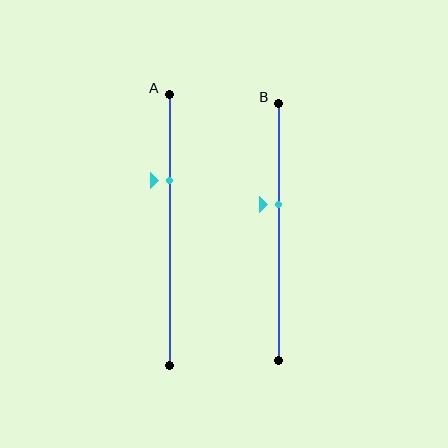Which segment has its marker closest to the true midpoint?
Segment B has its marker closest to the true midpoint.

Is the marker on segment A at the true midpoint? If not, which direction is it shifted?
No, the marker on segment A is shifted upward by about 18% of the segment length.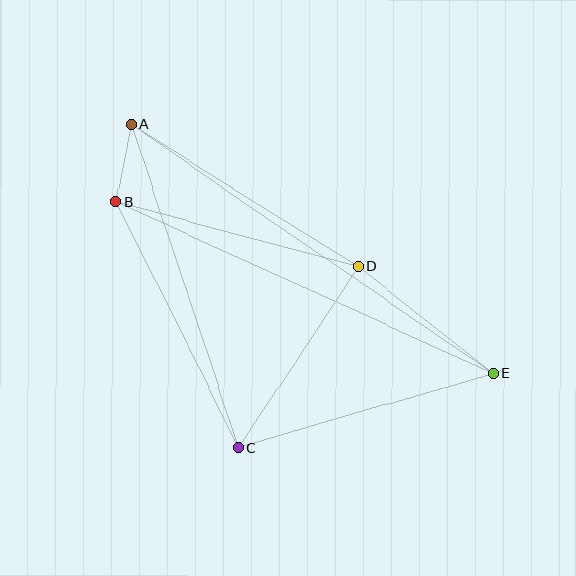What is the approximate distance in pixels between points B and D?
The distance between B and D is approximately 251 pixels.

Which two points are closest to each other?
Points A and B are closest to each other.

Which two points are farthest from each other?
Points A and E are farthest from each other.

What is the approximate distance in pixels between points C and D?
The distance between C and D is approximately 217 pixels.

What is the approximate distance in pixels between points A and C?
The distance between A and C is approximately 341 pixels.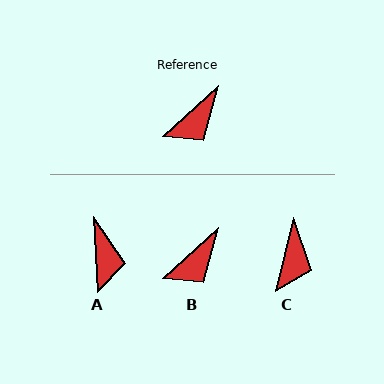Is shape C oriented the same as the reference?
No, it is off by about 35 degrees.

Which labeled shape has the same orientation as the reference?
B.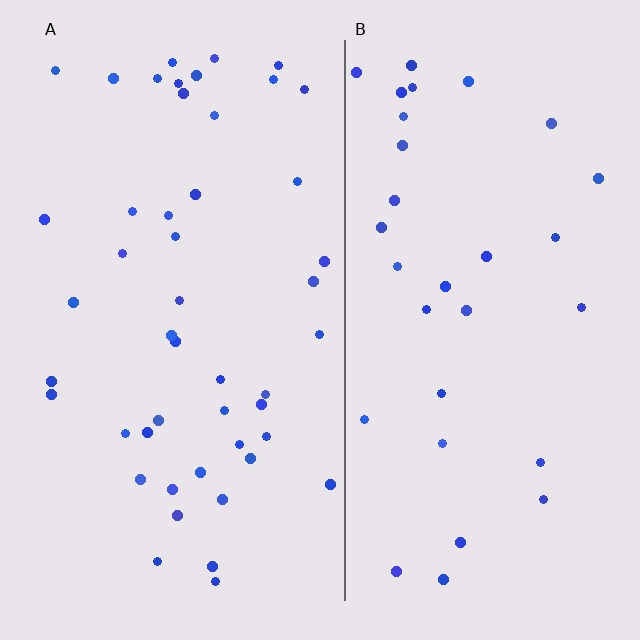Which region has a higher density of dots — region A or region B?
A (the left).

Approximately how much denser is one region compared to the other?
Approximately 1.5× — region A over region B.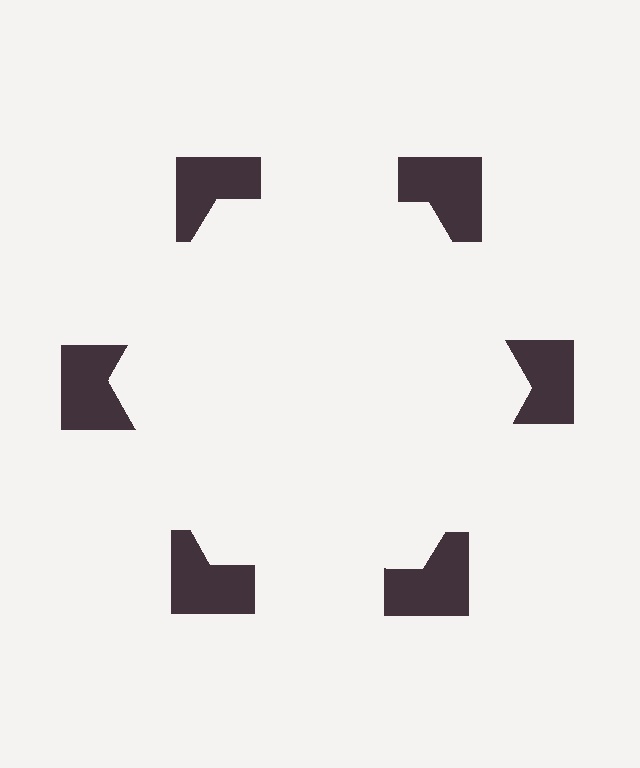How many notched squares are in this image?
There are 6 — one at each vertex of the illusory hexagon.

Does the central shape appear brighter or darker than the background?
It typically appears slightly brighter than the background, even though no actual brightness change is drawn.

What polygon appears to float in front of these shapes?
An illusory hexagon — its edges are inferred from the aligned wedge cuts in the notched squares, not physically drawn.